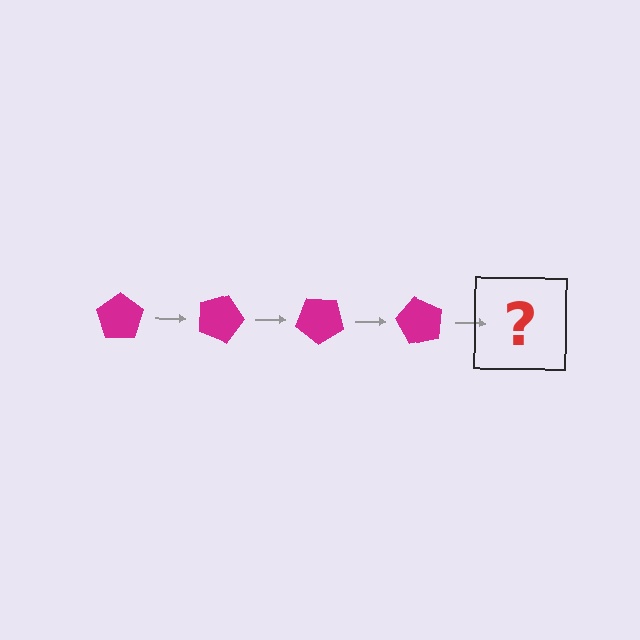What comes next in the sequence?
The next element should be a magenta pentagon rotated 80 degrees.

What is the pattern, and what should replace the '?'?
The pattern is that the pentagon rotates 20 degrees each step. The '?' should be a magenta pentagon rotated 80 degrees.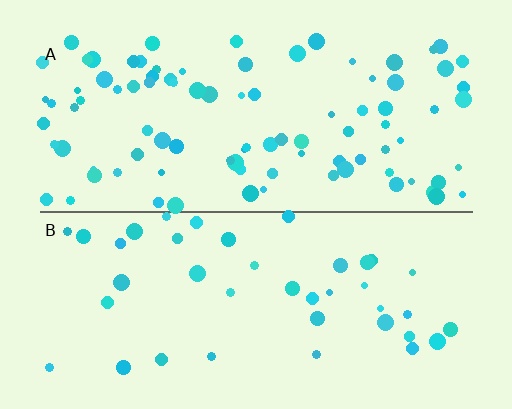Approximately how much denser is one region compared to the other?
Approximately 2.3× — region A over region B.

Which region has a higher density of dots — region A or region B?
A (the top).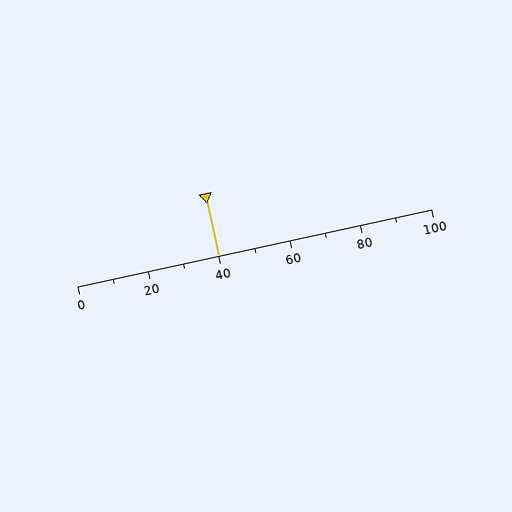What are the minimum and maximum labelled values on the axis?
The axis runs from 0 to 100.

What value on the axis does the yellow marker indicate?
The marker indicates approximately 40.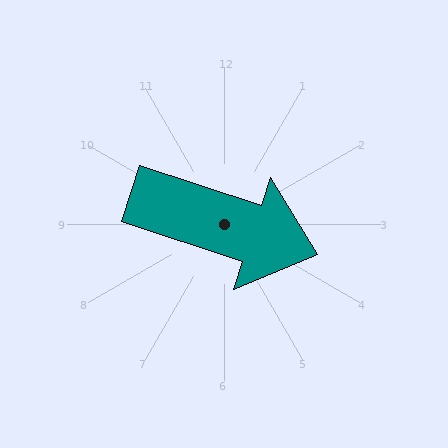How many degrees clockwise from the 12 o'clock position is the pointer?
Approximately 108 degrees.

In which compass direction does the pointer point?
East.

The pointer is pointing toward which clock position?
Roughly 4 o'clock.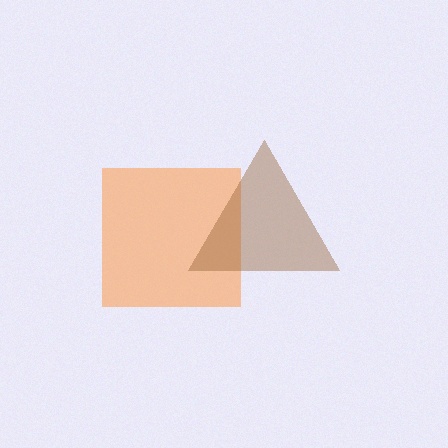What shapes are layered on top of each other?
The layered shapes are: an orange square, a brown triangle.